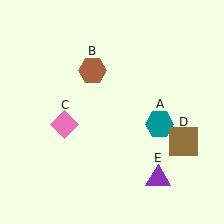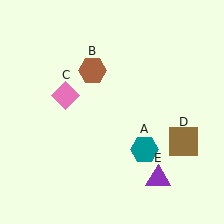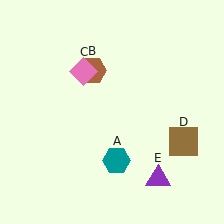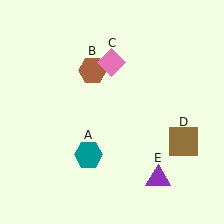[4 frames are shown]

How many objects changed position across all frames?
2 objects changed position: teal hexagon (object A), pink diamond (object C).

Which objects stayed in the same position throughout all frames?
Brown hexagon (object B) and brown square (object D) and purple triangle (object E) remained stationary.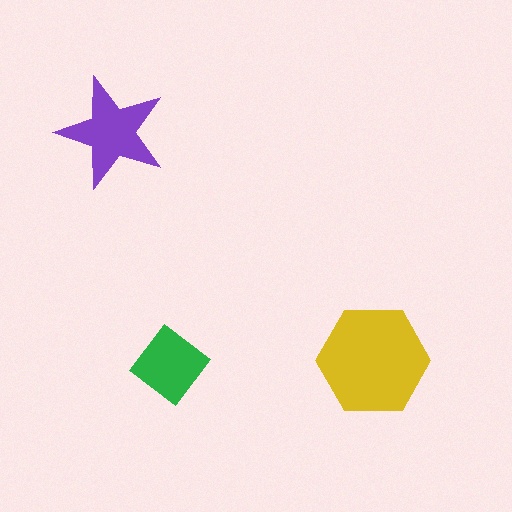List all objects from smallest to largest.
The green diamond, the purple star, the yellow hexagon.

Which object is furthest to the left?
The purple star is leftmost.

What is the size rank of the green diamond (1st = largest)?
3rd.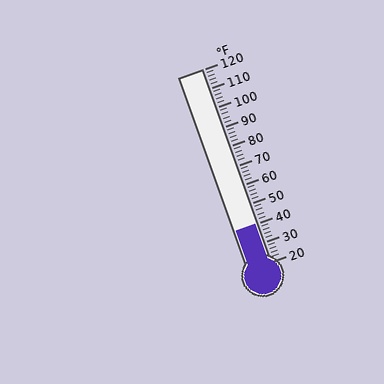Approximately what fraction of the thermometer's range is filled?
The thermometer is filled to approximately 20% of its range.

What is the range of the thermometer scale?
The thermometer scale ranges from 20°F to 120°F.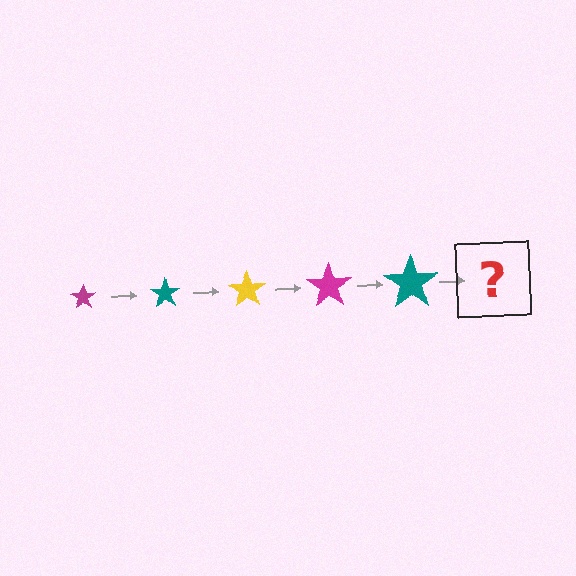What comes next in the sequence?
The next element should be a yellow star, larger than the previous one.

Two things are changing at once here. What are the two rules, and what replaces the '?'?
The two rules are that the star grows larger each step and the color cycles through magenta, teal, and yellow. The '?' should be a yellow star, larger than the previous one.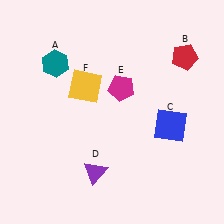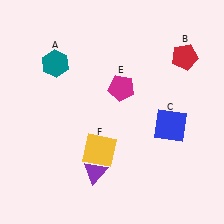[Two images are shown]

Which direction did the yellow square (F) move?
The yellow square (F) moved down.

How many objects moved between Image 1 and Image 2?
1 object moved between the two images.